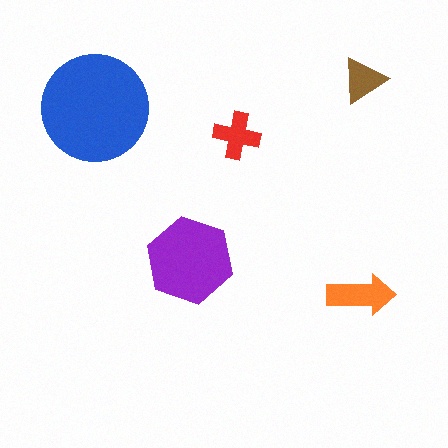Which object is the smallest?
The brown triangle.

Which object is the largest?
The blue circle.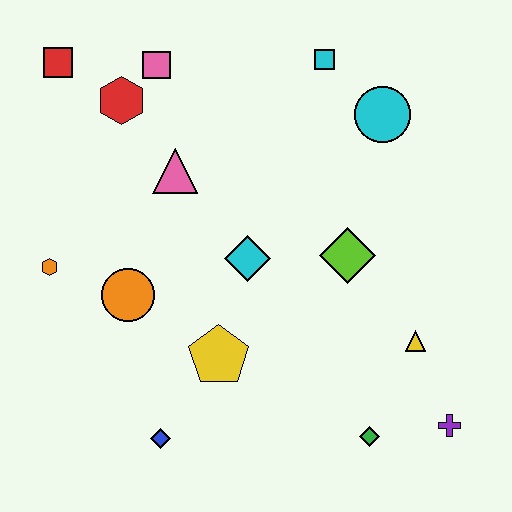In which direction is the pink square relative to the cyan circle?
The pink square is to the left of the cyan circle.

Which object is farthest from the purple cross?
The red square is farthest from the purple cross.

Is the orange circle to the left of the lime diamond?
Yes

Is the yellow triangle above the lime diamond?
No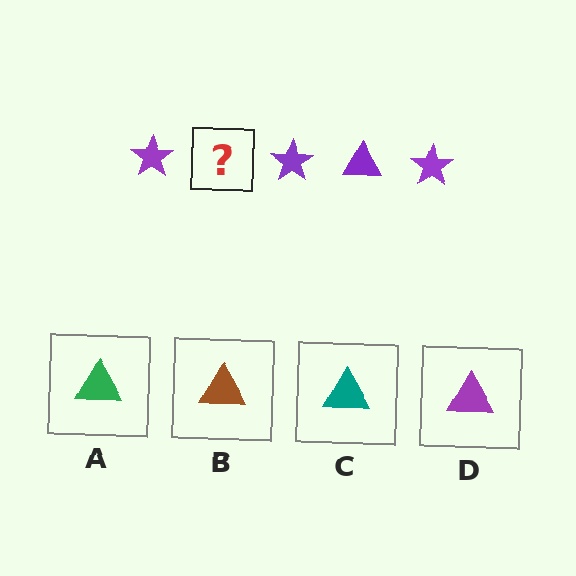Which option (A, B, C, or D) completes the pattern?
D.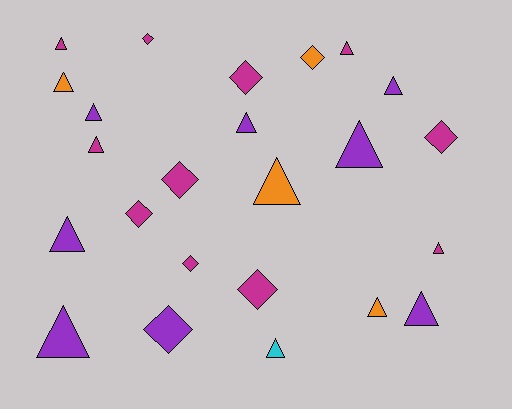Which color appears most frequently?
Magenta, with 11 objects.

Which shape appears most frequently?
Triangle, with 15 objects.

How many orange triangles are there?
There are 3 orange triangles.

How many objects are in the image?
There are 24 objects.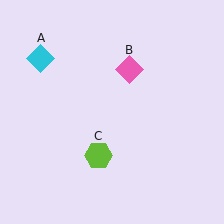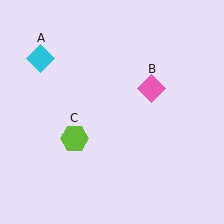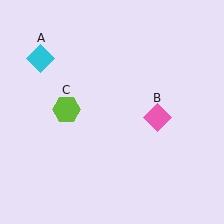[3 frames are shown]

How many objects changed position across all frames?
2 objects changed position: pink diamond (object B), lime hexagon (object C).